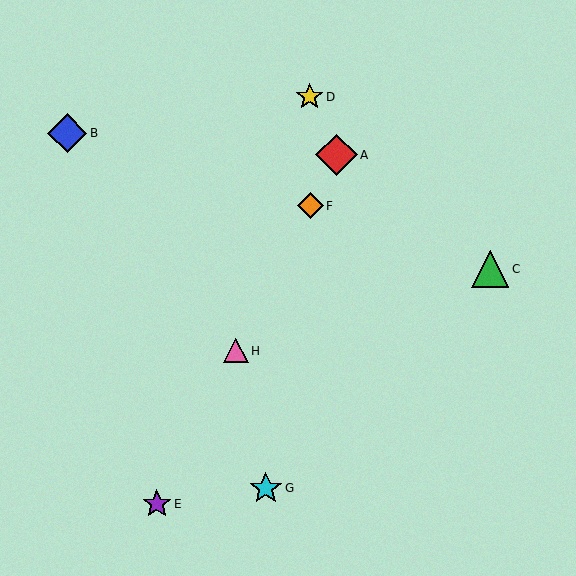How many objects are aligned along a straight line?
4 objects (A, E, F, H) are aligned along a straight line.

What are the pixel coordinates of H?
Object H is at (236, 351).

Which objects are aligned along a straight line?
Objects A, E, F, H are aligned along a straight line.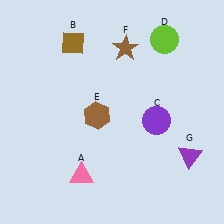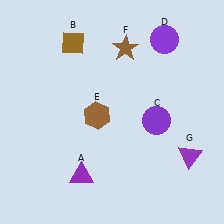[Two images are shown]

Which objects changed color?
A changed from pink to purple. D changed from lime to purple.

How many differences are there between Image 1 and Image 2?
There are 2 differences between the two images.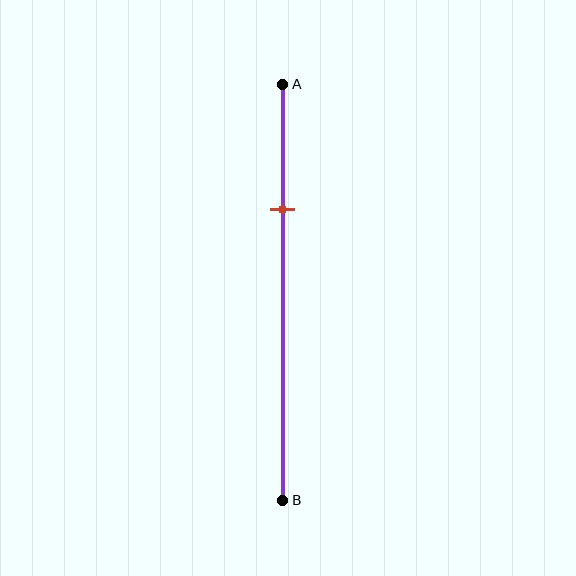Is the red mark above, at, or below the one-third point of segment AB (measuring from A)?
The red mark is above the one-third point of segment AB.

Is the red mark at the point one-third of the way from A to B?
No, the mark is at about 30% from A, not at the 33% one-third point.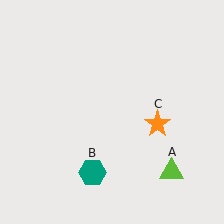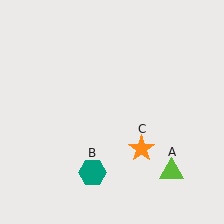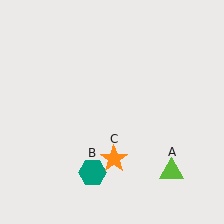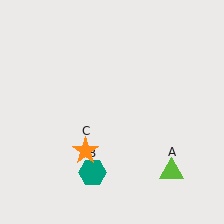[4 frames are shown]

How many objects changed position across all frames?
1 object changed position: orange star (object C).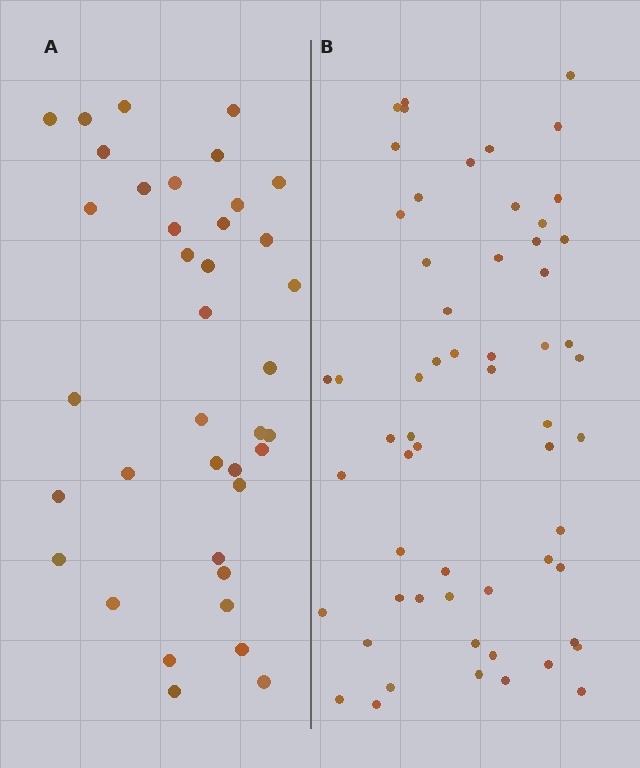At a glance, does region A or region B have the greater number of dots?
Region B (the right region) has more dots.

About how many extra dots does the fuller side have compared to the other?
Region B has approximately 20 more dots than region A.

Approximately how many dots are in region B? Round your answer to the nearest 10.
About 60 dots. (The exact count is 59, which rounds to 60.)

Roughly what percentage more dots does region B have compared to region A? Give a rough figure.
About 55% more.